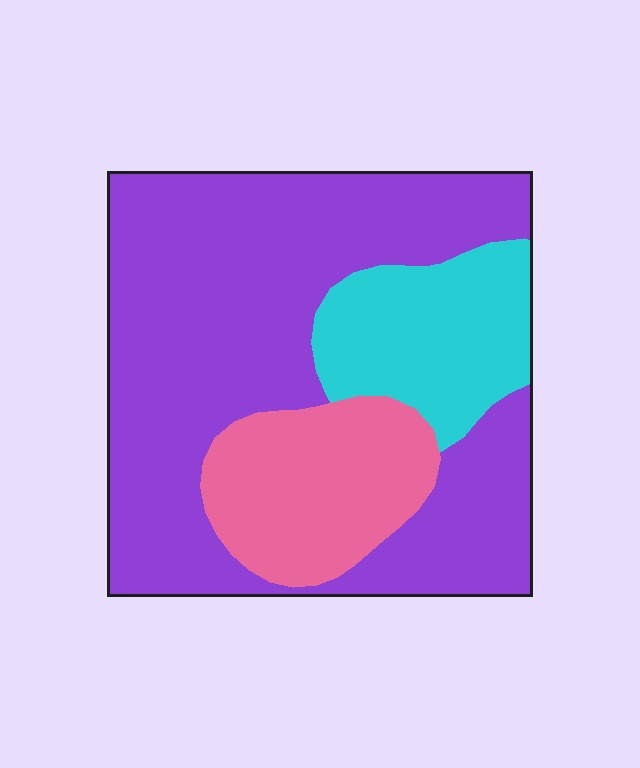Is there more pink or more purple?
Purple.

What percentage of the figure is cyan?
Cyan takes up between a sixth and a third of the figure.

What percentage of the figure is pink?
Pink takes up about one fifth (1/5) of the figure.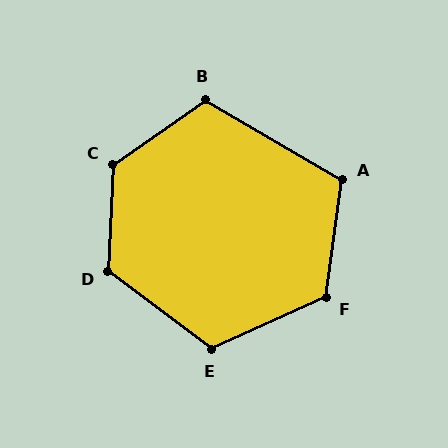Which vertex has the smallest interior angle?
A, at approximately 113 degrees.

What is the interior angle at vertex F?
Approximately 122 degrees (obtuse).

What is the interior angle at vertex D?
Approximately 124 degrees (obtuse).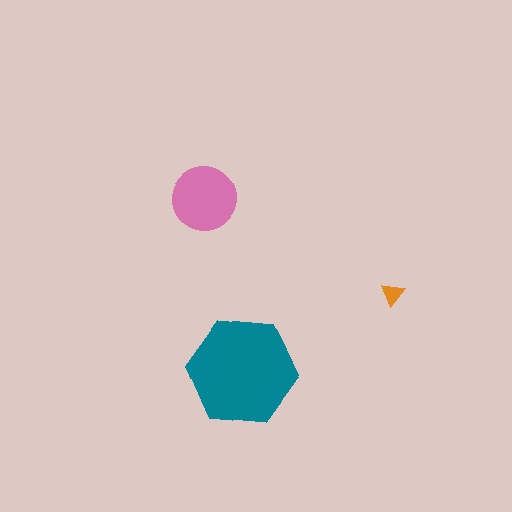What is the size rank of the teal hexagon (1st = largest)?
1st.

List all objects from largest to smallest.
The teal hexagon, the pink circle, the orange triangle.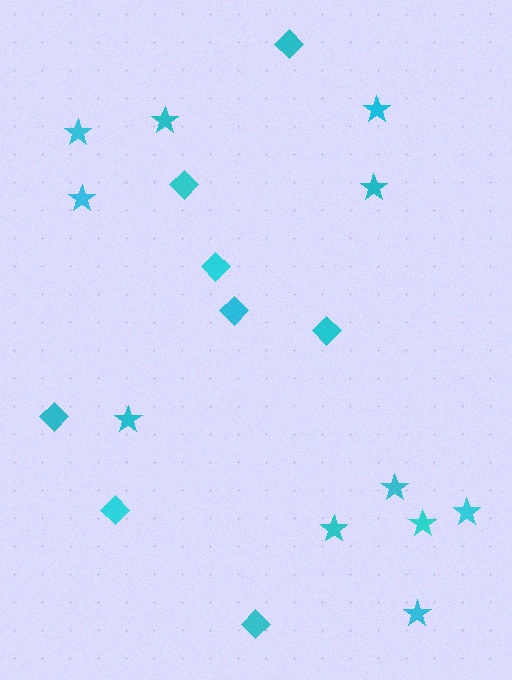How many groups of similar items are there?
There are 2 groups: one group of stars (11) and one group of diamonds (8).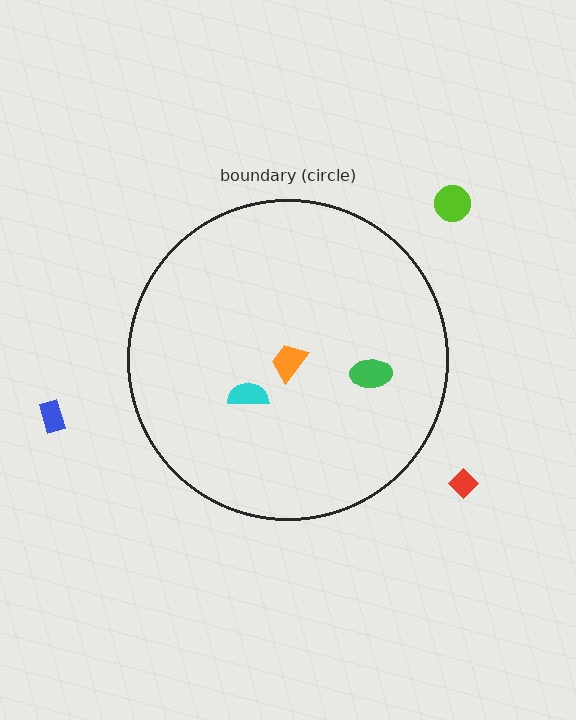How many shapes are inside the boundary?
3 inside, 3 outside.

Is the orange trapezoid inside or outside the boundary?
Inside.